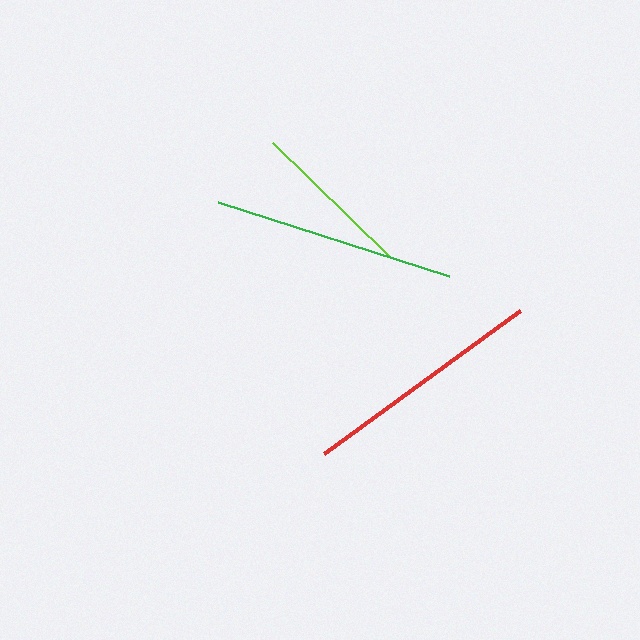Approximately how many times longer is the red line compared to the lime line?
The red line is approximately 1.5 times the length of the lime line.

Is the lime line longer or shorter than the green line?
The green line is longer than the lime line.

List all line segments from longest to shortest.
From longest to shortest: green, red, lime.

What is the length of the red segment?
The red segment is approximately 243 pixels long.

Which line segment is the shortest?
The lime line is the shortest at approximately 161 pixels.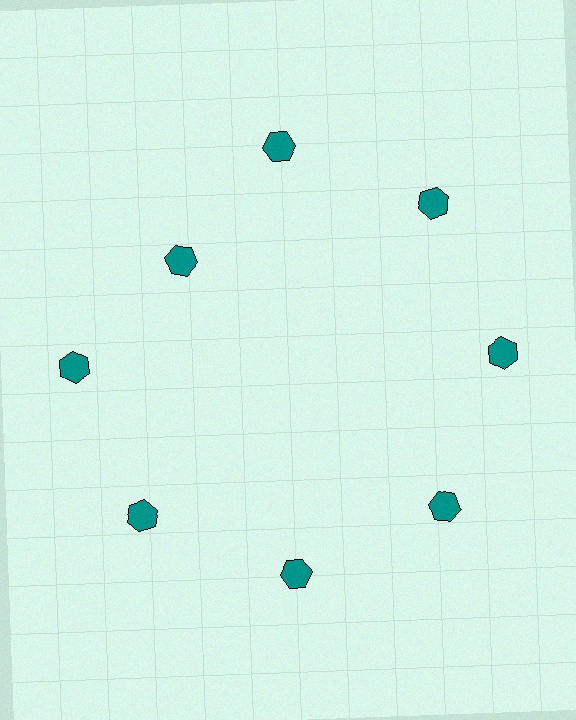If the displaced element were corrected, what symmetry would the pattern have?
It would have 8-fold rotational symmetry — the pattern would map onto itself every 45 degrees.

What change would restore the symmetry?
The symmetry would be restored by moving it outward, back onto the ring so that all 8 hexagons sit at equal angles and equal distance from the center.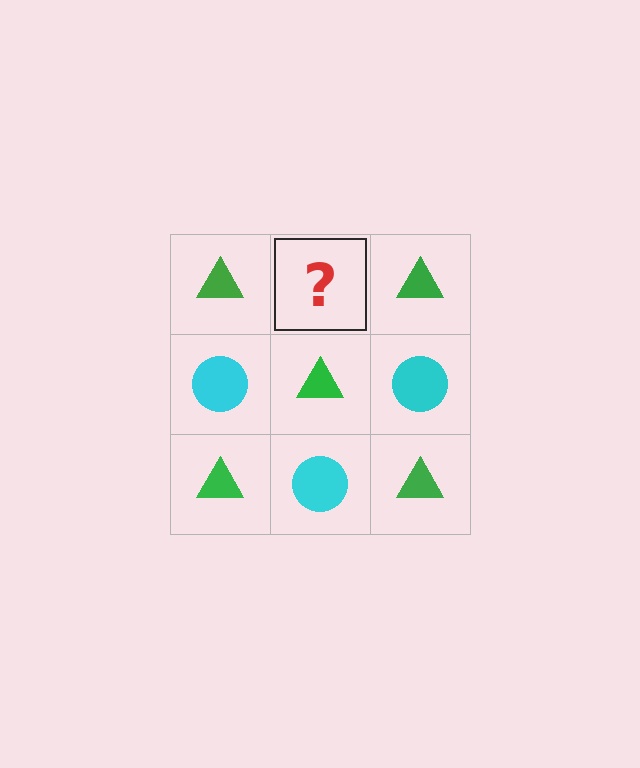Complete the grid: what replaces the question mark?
The question mark should be replaced with a cyan circle.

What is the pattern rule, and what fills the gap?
The rule is that it alternates green triangle and cyan circle in a checkerboard pattern. The gap should be filled with a cyan circle.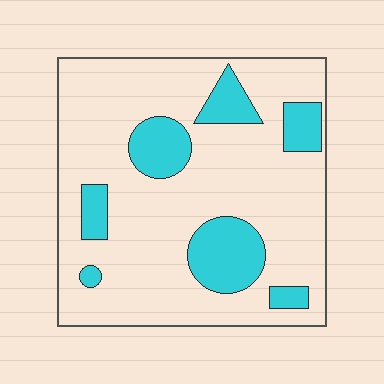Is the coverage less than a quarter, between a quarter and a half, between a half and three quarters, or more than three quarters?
Less than a quarter.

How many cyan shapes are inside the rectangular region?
7.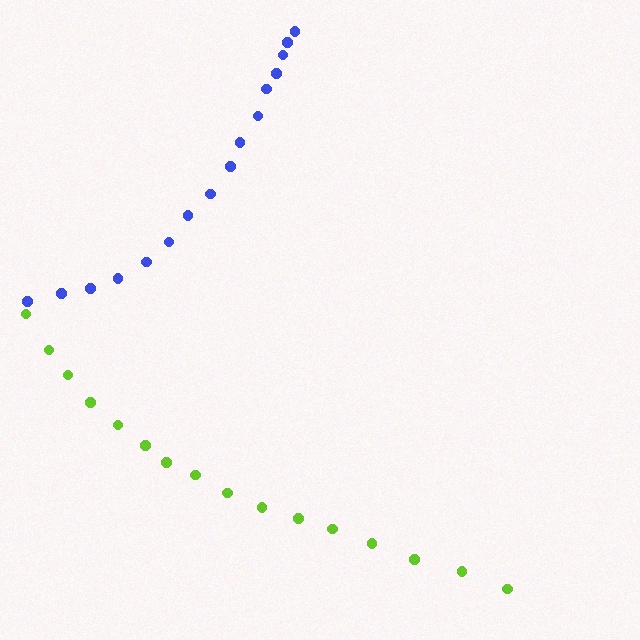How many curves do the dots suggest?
There are 2 distinct paths.